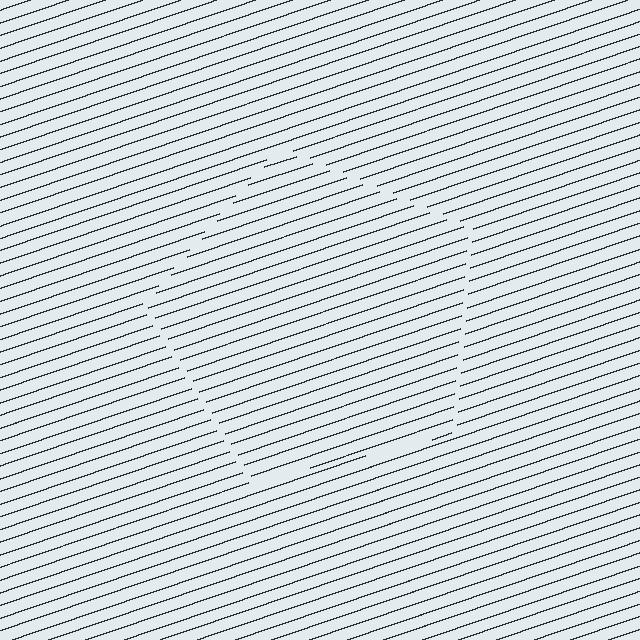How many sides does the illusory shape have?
5 sides — the line-ends trace a pentagon.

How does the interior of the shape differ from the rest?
The interior of the shape contains the same grating, shifted by half a period — the contour is defined by the phase discontinuity where line-ends from the inner and outer gratings abut.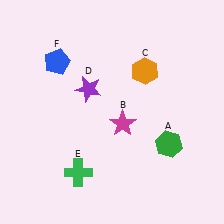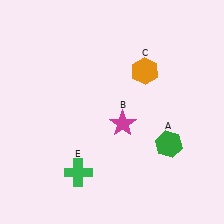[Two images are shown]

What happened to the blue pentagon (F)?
The blue pentagon (F) was removed in Image 2. It was in the top-left area of Image 1.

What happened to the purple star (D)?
The purple star (D) was removed in Image 2. It was in the top-left area of Image 1.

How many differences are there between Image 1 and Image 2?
There are 2 differences between the two images.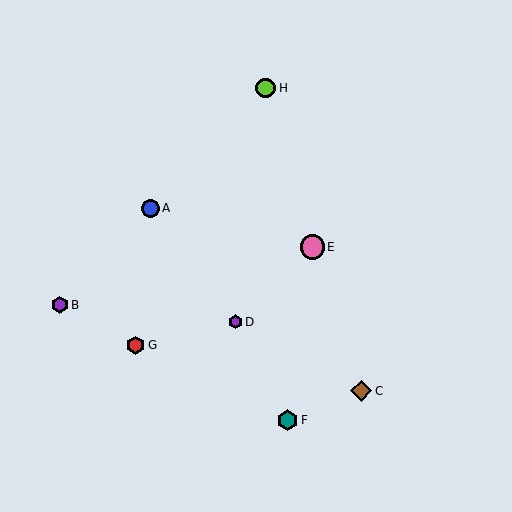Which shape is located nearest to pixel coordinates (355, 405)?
The brown diamond (labeled C) at (361, 391) is nearest to that location.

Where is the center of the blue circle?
The center of the blue circle is at (150, 208).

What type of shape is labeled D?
Shape D is a purple hexagon.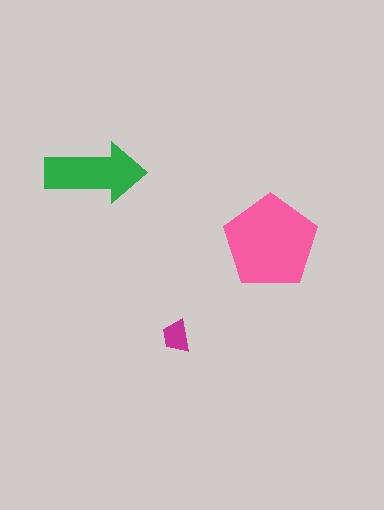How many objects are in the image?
There are 3 objects in the image.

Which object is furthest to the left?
The green arrow is leftmost.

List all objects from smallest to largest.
The magenta trapezoid, the green arrow, the pink pentagon.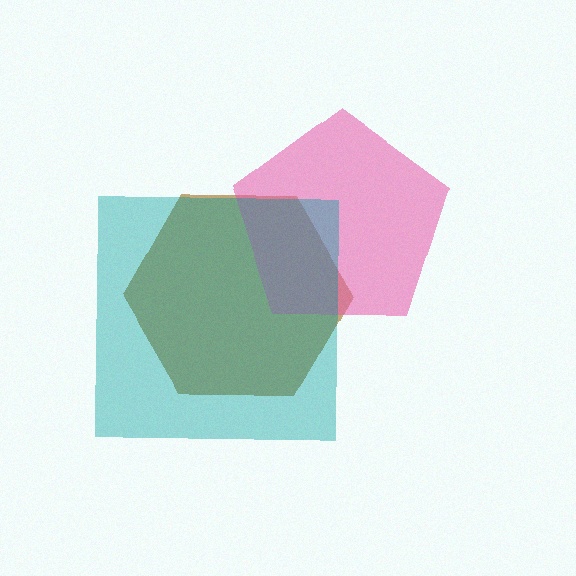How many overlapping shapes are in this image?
There are 3 overlapping shapes in the image.